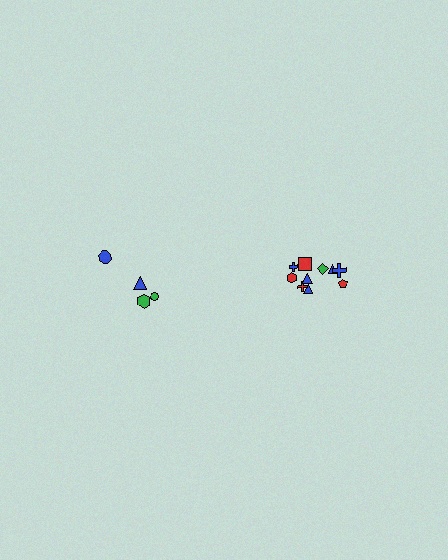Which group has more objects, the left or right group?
The right group.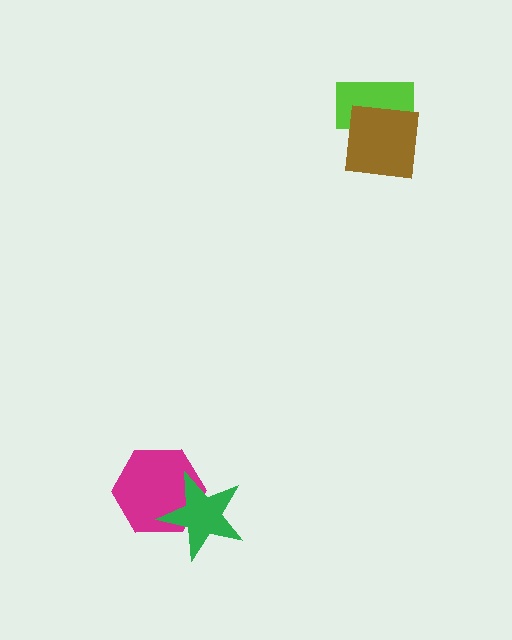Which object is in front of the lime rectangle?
The brown square is in front of the lime rectangle.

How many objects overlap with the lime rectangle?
1 object overlaps with the lime rectangle.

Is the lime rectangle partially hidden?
Yes, it is partially covered by another shape.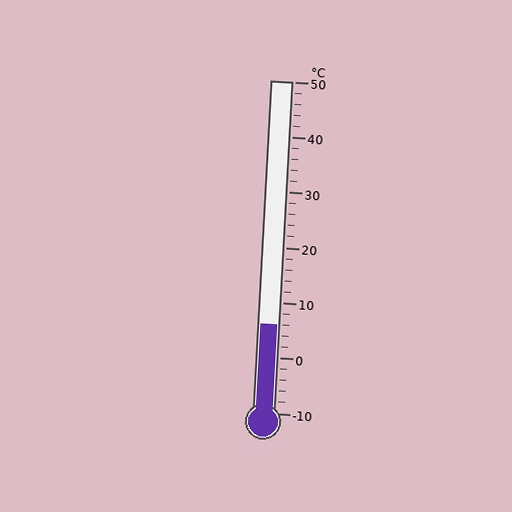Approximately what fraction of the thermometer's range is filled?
The thermometer is filled to approximately 25% of its range.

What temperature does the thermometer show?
The thermometer shows approximately 6°C.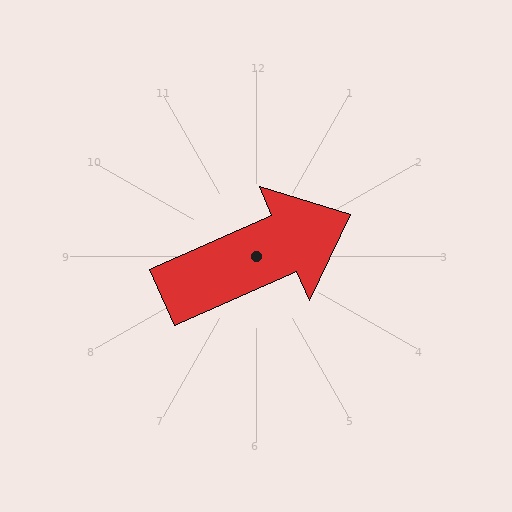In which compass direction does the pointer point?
Northeast.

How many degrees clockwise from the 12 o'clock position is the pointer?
Approximately 66 degrees.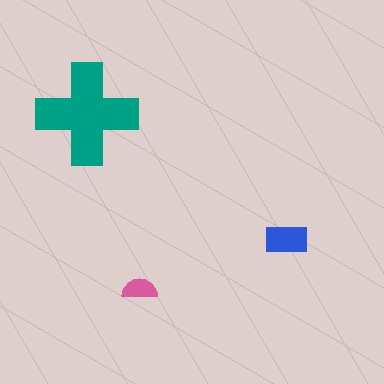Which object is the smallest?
The pink semicircle.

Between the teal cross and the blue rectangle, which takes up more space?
The teal cross.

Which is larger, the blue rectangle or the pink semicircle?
The blue rectangle.